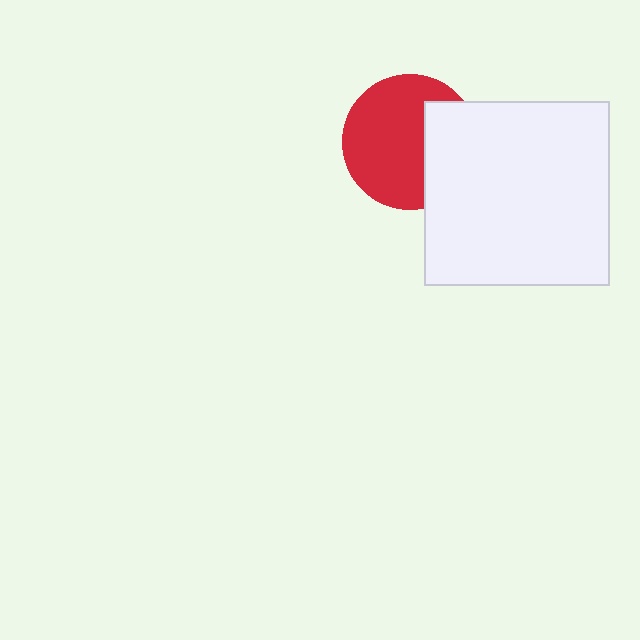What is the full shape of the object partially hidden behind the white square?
The partially hidden object is a red circle.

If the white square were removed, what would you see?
You would see the complete red circle.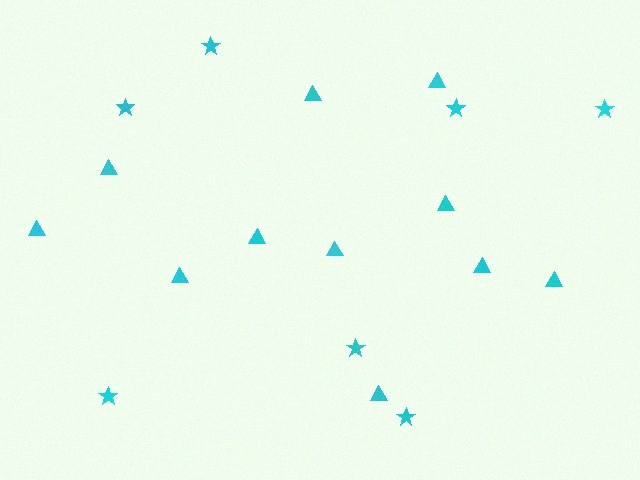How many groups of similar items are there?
There are 2 groups: one group of stars (7) and one group of triangles (11).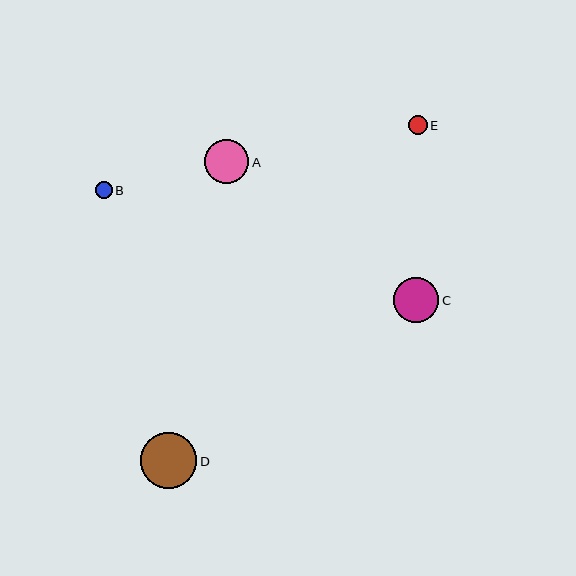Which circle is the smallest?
Circle B is the smallest with a size of approximately 16 pixels.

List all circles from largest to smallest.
From largest to smallest: D, C, A, E, B.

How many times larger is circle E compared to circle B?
Circle E is approximately 1.1 times the size of circle B.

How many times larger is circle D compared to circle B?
Circle D is approximately 3.4 times the size of circle B.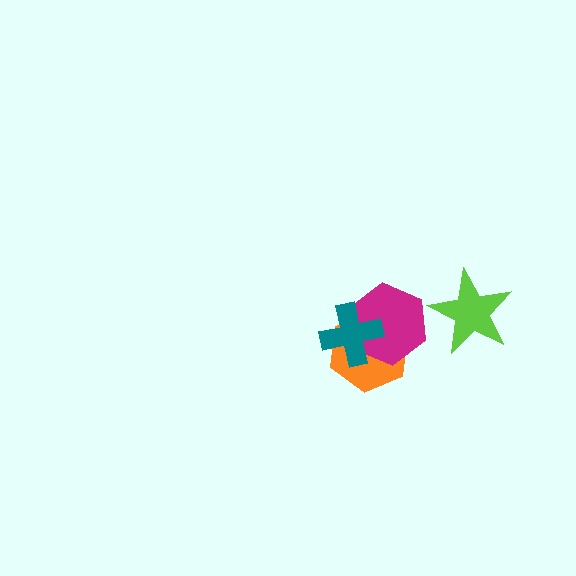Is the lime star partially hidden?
No, no other shape covers it.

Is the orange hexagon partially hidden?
Yes, it is partially covered by another shape.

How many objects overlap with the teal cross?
2 objects overlap with the teal cross.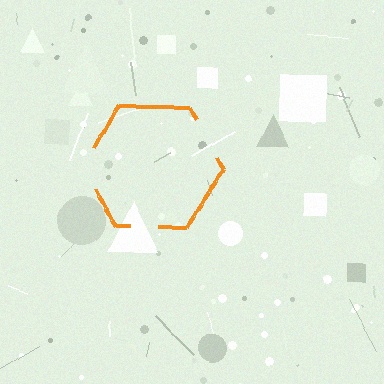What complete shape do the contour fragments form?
The contour fragments form a hexagon.